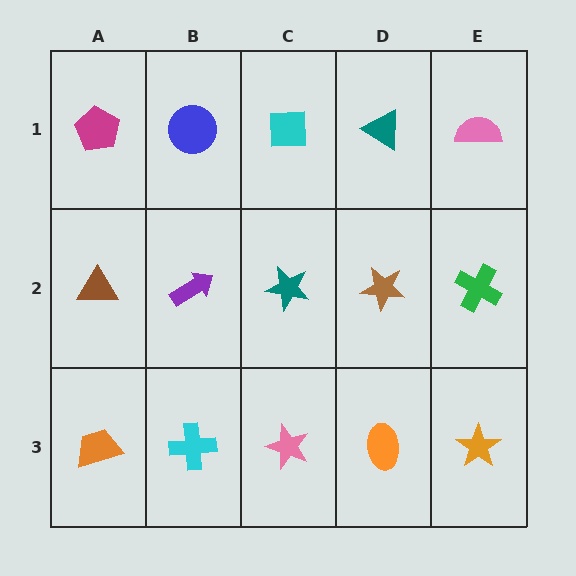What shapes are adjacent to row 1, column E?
A green cross (row 2, column E), a teal triangle (row 1, column D).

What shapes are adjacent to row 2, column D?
A teal triangle (row 1, column D), an orange ellipse (row 3, column D), a teal star (row 2, column C), a green cross (row 2, column E).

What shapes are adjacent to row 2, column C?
A cyan square (row 1, column C), a pink star (row 3, column C), a purple arrow (row 2, column B), a brown star (row 2, column D).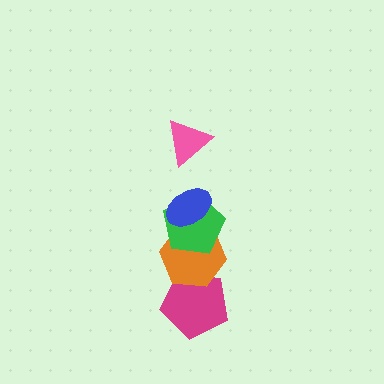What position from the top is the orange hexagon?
The orange hexagon is 4th from the top.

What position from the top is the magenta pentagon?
The magenta pentagon is 5th from the top.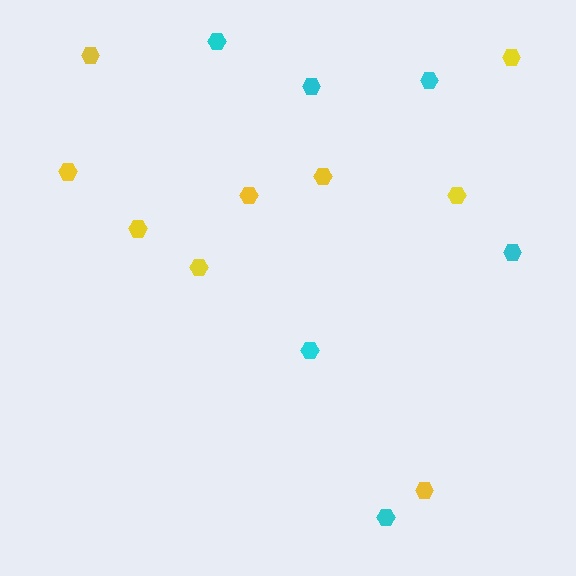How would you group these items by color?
There are 2 groups: one group of yellow hexagons (9) and one group of cyan hexagons (6).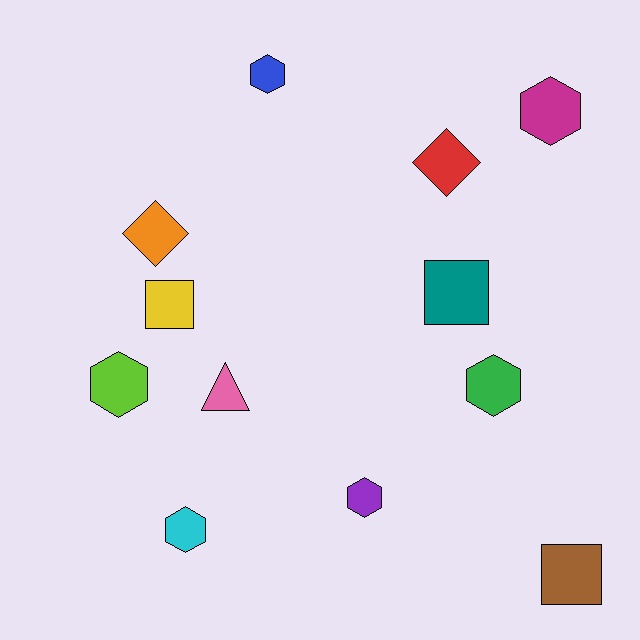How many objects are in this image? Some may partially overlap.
There are 12 objects.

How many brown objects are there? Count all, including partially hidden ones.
There is 1 brown object.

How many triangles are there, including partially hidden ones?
There is 1 triangle.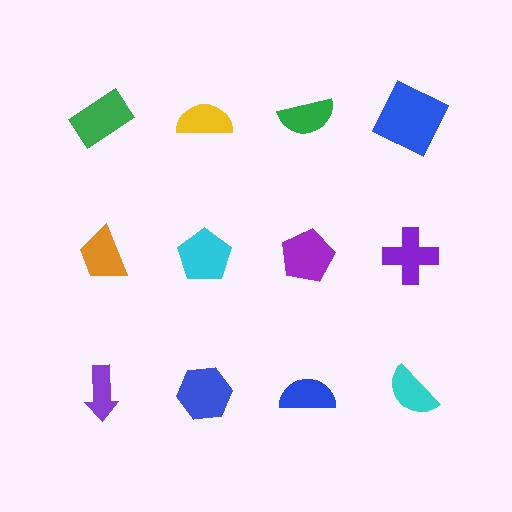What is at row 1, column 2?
A yellow semicircle.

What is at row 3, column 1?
A purple arrow.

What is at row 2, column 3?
A purple pentagon.